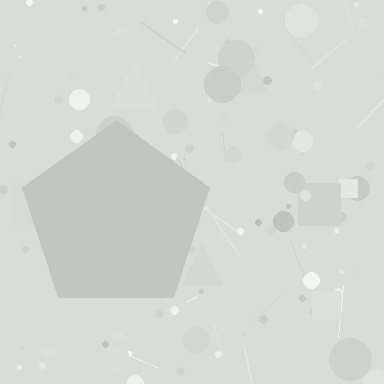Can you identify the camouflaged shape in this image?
The camouflaged shape is a pentagon.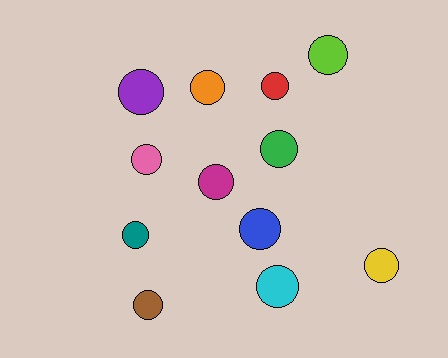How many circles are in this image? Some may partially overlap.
There are 12 circles.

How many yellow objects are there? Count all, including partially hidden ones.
There is 1 yellow object.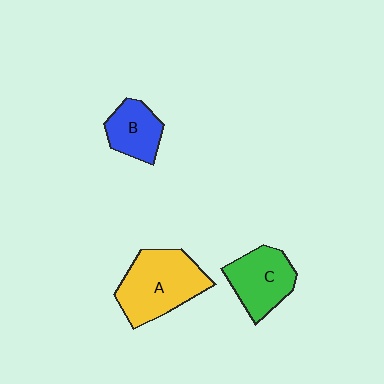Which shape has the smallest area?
Shape B (blue).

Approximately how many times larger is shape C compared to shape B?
Approximately 1.3 times.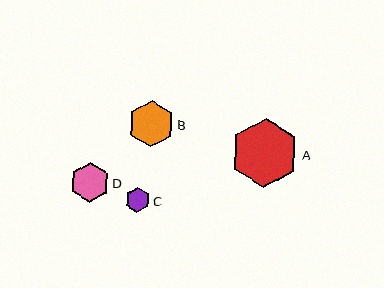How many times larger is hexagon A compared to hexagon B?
Hexagon A is approximately 1.5 times the size of hexagon B.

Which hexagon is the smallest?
Hexagon C is the smallest with a size of approximately 25 pixels.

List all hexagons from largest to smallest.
From largest to smallest: A, B, D, C.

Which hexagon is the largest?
Hexagon A is the largest with a size of approximately 69 pixels.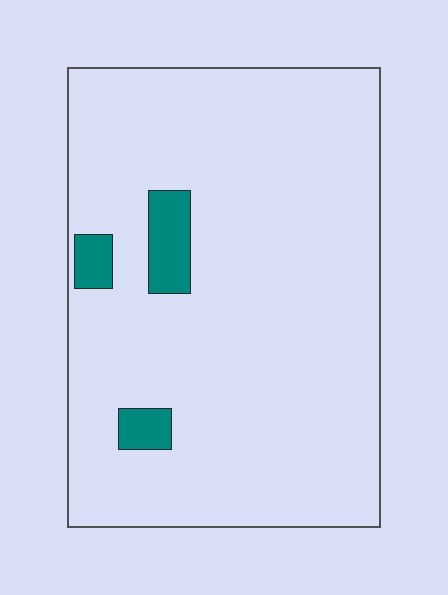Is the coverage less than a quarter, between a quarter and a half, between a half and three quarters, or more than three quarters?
Less than a quarter.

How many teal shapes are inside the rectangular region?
3.